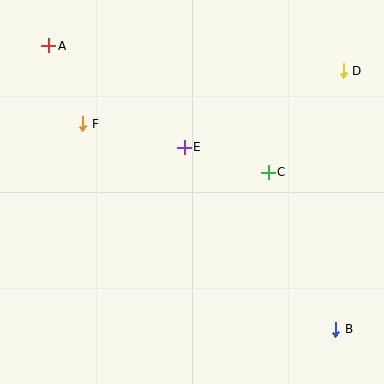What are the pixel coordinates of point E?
Point E is at (184, 147).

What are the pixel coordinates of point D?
Point D is at (343, 71).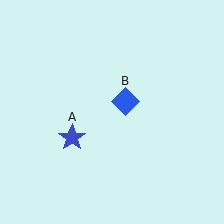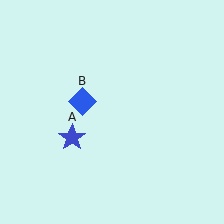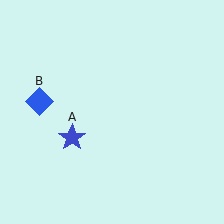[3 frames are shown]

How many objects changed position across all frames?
1 object changed position: blue diamond (object B).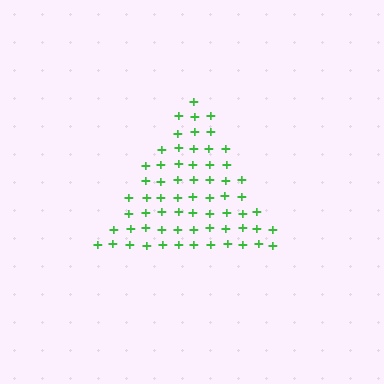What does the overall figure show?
The overall figure shows a triangle.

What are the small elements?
The small elements are plus signs.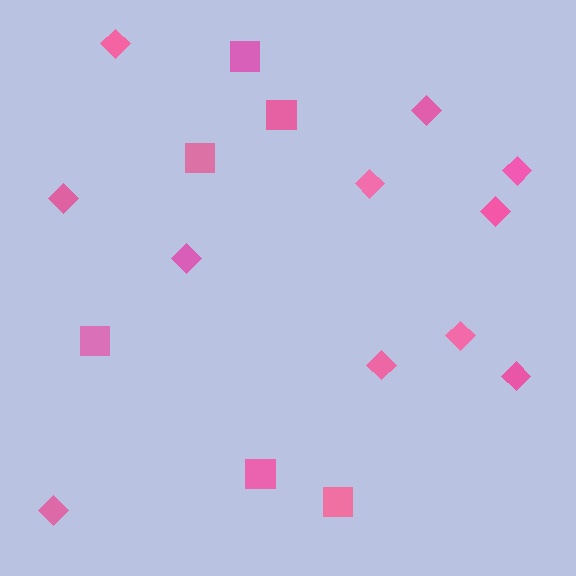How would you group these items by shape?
There are 2 groups: one group of diamonds (11) and one group of squares (6).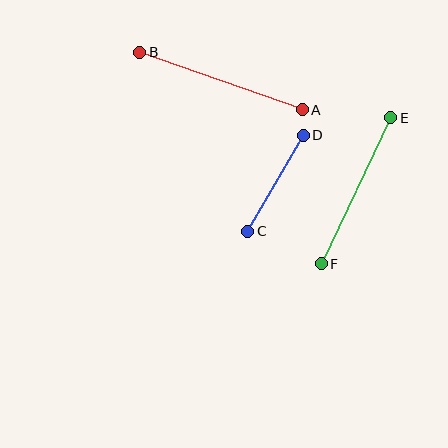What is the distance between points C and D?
The distance is approximately 111 pixels.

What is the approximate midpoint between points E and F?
The midpoint is at approximately (356, 191) pixels.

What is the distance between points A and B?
The distance is approximately 172 pixels.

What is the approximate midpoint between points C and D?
The midpoint is at approximately (276, 183) pixels.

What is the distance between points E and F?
The distance is approximately 162 pixels.